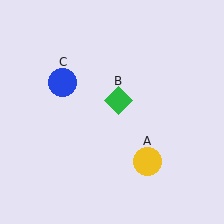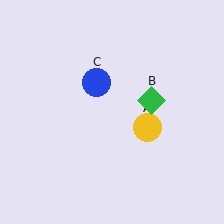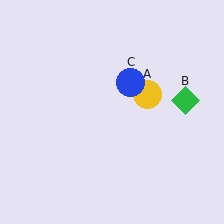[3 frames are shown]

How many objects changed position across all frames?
3 objects changed position: yellow circle (object A), green diamond (object B), blue circle (object C).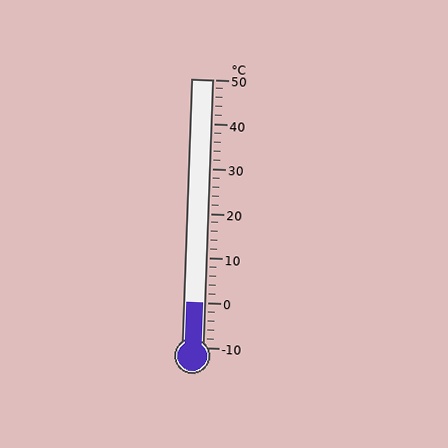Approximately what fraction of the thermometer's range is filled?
The thermometer is filled to approximately 15% of its range.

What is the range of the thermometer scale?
The thermometer scale ranges from -10°C to 50°C.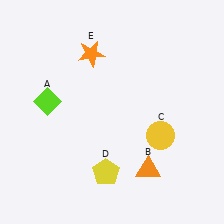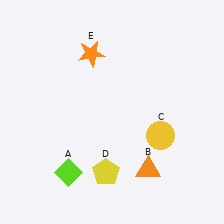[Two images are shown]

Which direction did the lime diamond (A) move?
The lime diamond (A) moved down.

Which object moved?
The lime diamond (A) moved down.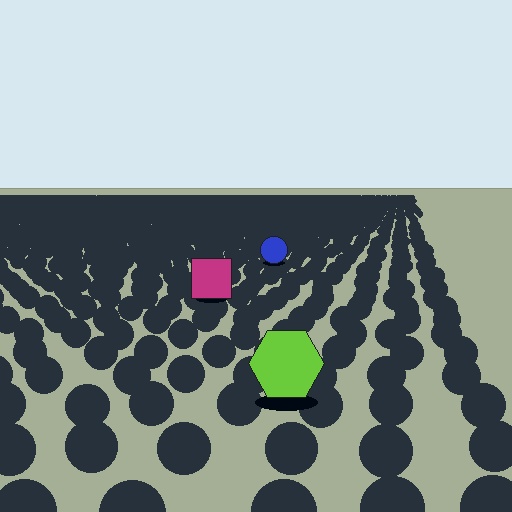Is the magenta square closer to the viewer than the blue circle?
Yes. The magenta square is closer — you can tell from the texture gradient: the ground texture is coarser near it.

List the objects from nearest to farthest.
From nearest to farthest: the lime hexagon, the magenta square, the blue circle.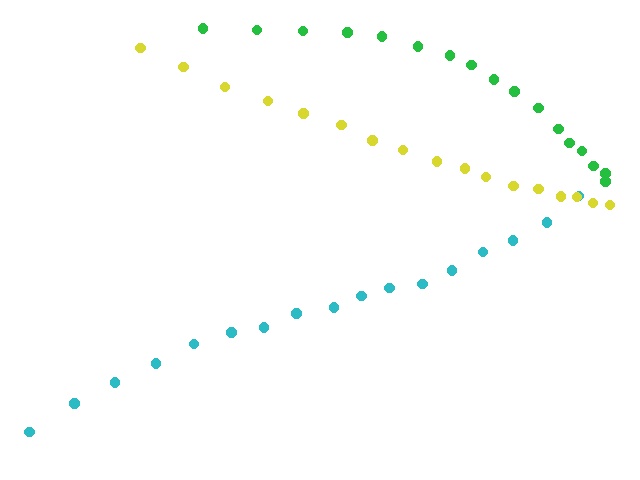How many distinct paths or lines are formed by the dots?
There are 3 distinct paths.